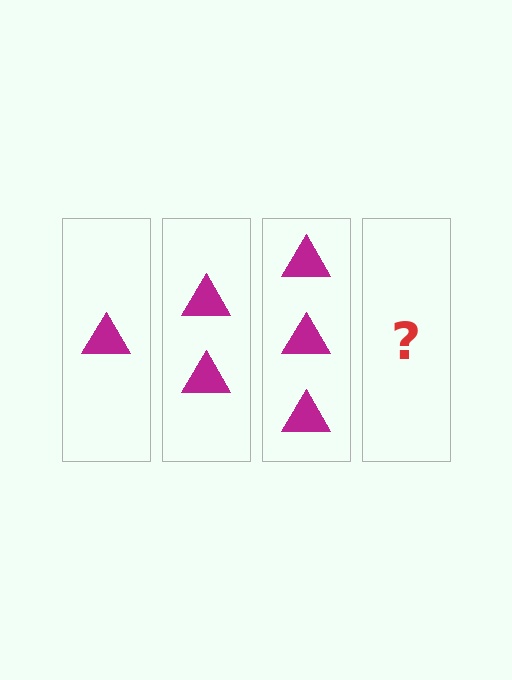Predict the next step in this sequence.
The next step is 4 triangles.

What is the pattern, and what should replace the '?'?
The pattern is that each step adds one more triangle. The '?' should be 4 triangles.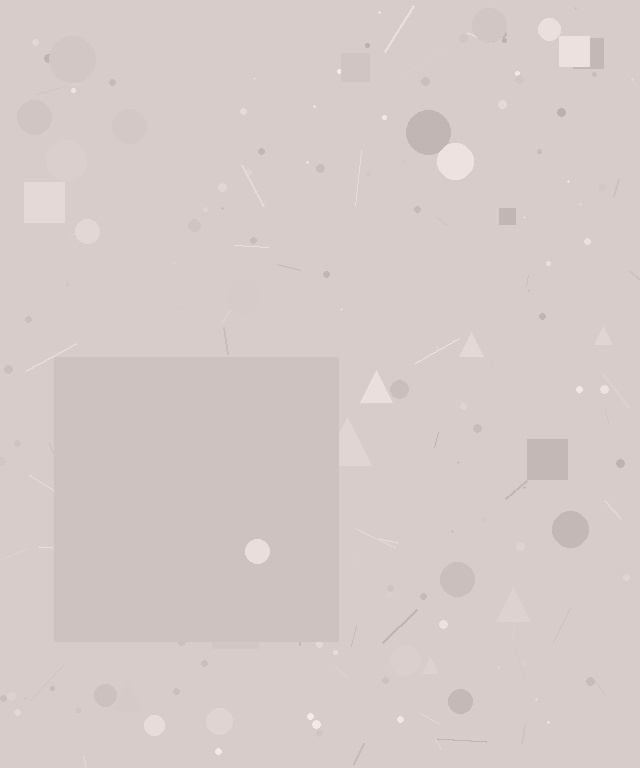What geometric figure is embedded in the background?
A square is embedded in the background.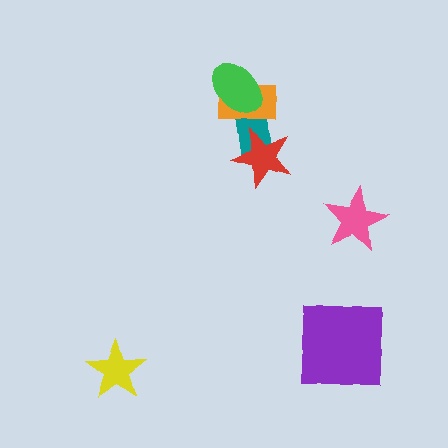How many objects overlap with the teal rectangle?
3 objects overlap with the teal rectangle.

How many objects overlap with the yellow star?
0 objects overlap with the yellow star.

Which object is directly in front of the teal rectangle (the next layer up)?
The orange rectangle is directly in front of the teal rectangle.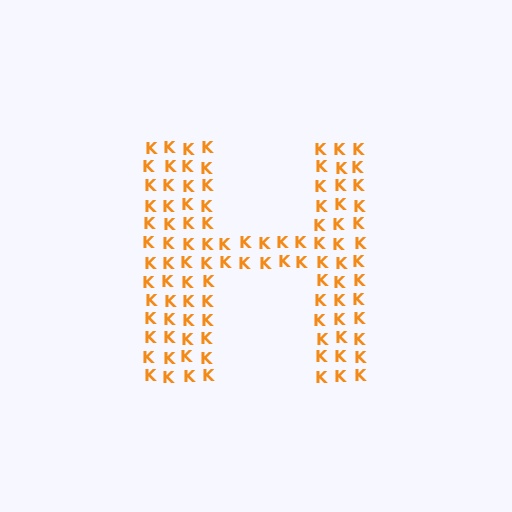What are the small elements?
The small elements are letter K's.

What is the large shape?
The large shape is the letter H.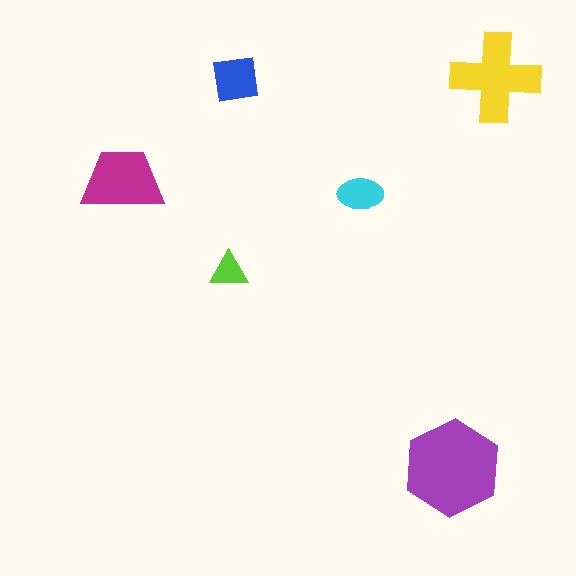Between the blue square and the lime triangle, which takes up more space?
The blue square.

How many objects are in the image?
There are 6 objects in the image.